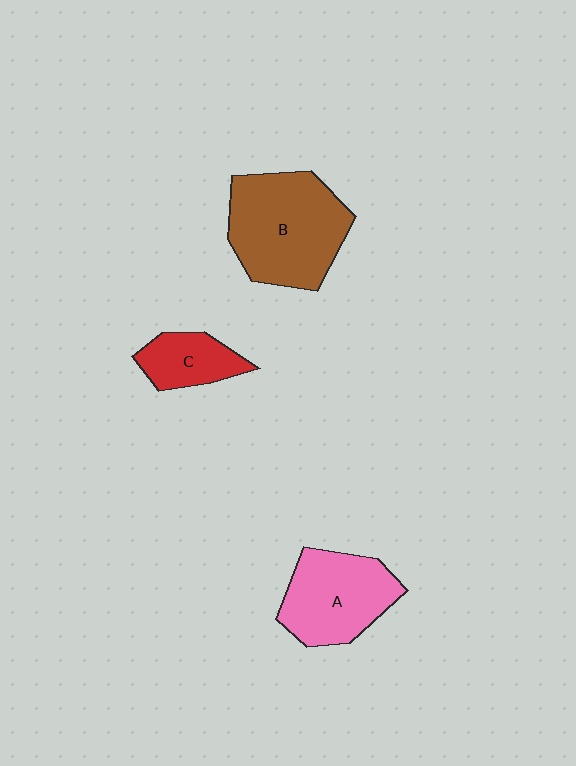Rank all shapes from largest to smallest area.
From largest to smallest: B (brown), A (pink), C (red).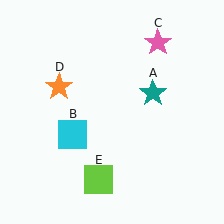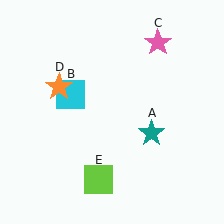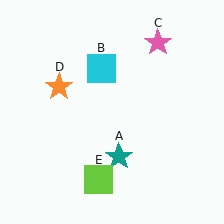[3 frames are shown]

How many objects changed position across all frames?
2 objects changed position: teal star (object A), cyan square (object B).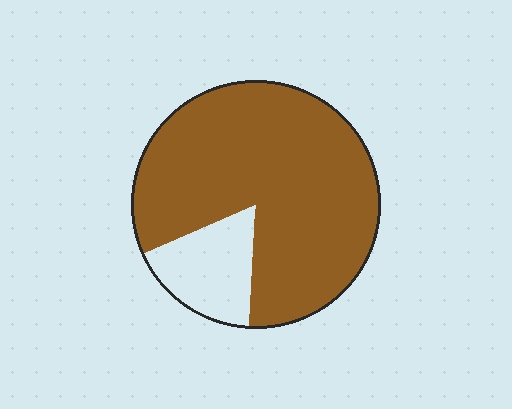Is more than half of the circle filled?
Yes.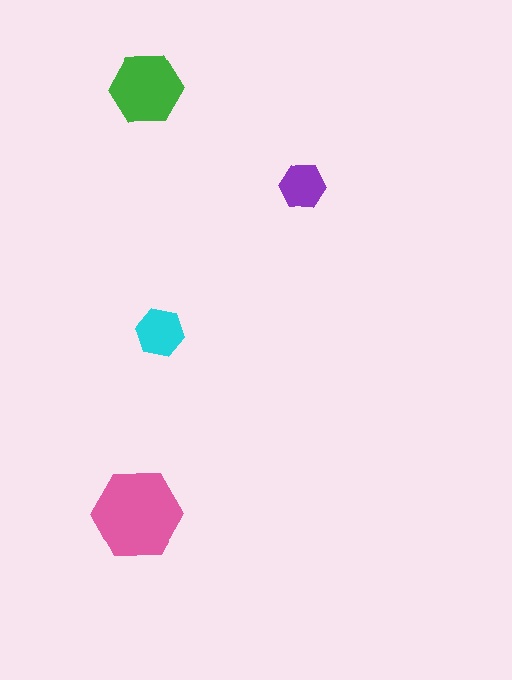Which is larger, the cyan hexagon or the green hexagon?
The green one.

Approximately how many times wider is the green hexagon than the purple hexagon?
About 1.5 times wider.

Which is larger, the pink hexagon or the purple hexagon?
The pink one.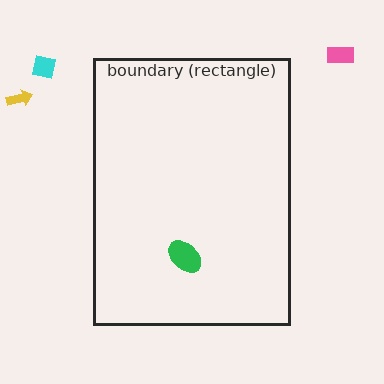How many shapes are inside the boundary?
1 inside, 3 outside.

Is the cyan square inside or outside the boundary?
Outside.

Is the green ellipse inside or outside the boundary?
Inside.